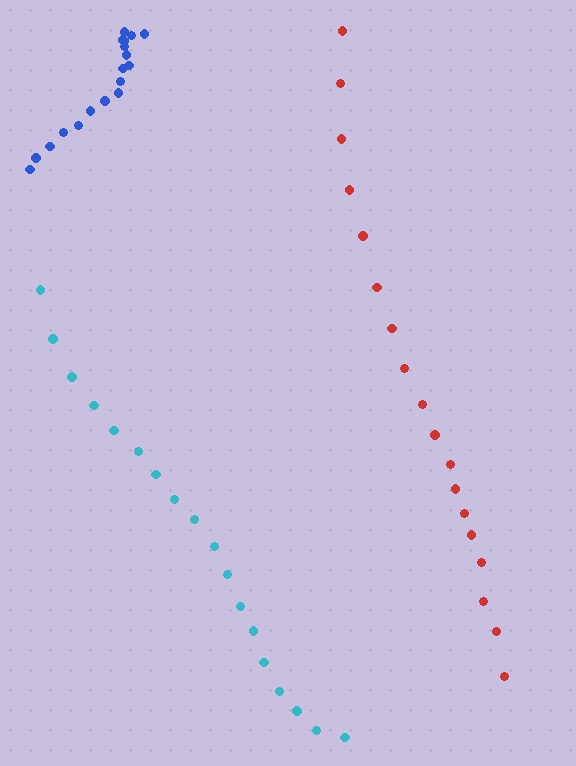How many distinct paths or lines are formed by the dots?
There are 3 distinct paths.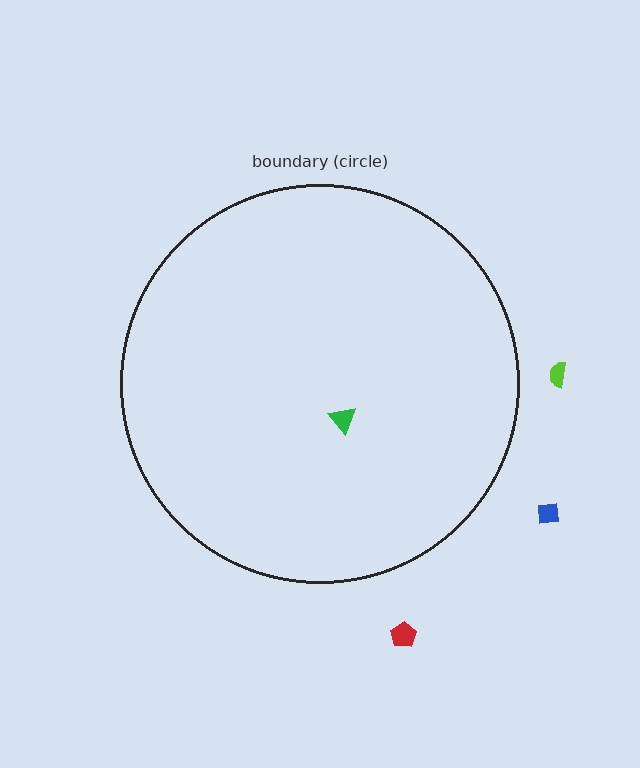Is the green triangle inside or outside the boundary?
Inside.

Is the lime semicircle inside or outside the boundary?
Outside.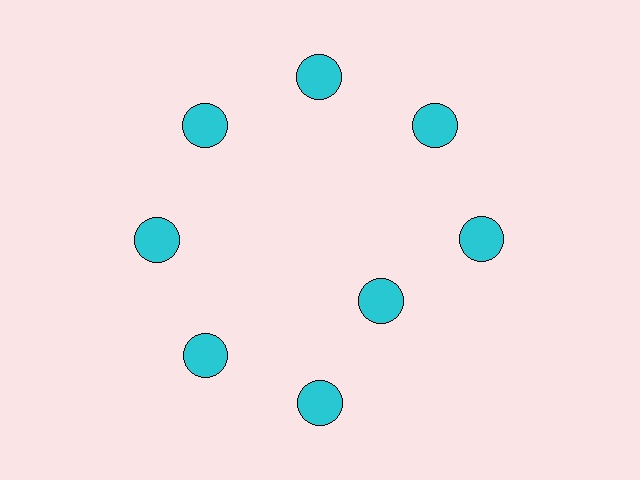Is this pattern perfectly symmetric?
No. The 8 cyan circles are arranged in a ring, but one element near the 4 o'clock position is pulled inward toward the center, breaking the 8-fold rotational symmetry.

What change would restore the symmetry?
The symmetry would be restored by moving it outward, back onto the ring so that all 8 circles sit at equal angles and equal distance from the center.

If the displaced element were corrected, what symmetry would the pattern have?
It would have 8-fold rotational symmetry — the pattern would map onto itself every 45 degrees.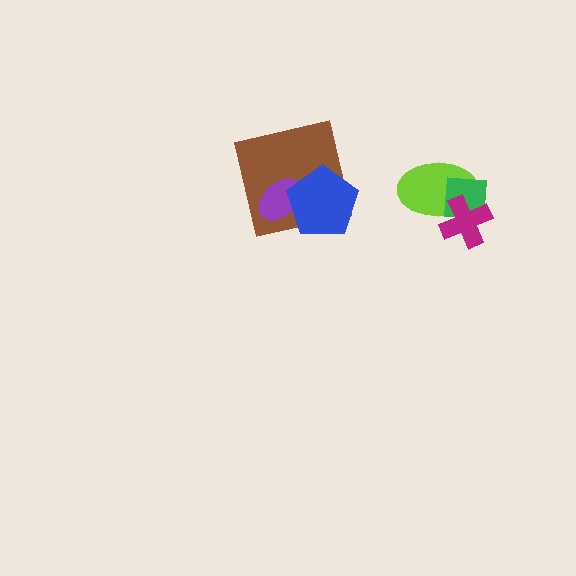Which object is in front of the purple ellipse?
The blue pentagon is in front of the purple ellipse.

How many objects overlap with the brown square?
2 objects overlap with the brown square.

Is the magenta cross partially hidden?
No, no other shape covers it.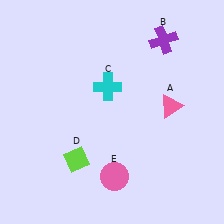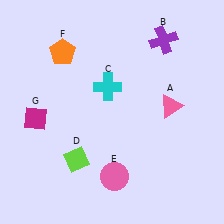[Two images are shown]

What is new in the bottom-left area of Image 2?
A magenta diamond (G) was added in the bottom-left area of Image 2.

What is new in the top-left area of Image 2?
An orange pentagon (F) was added in the top-left area of Image 2.